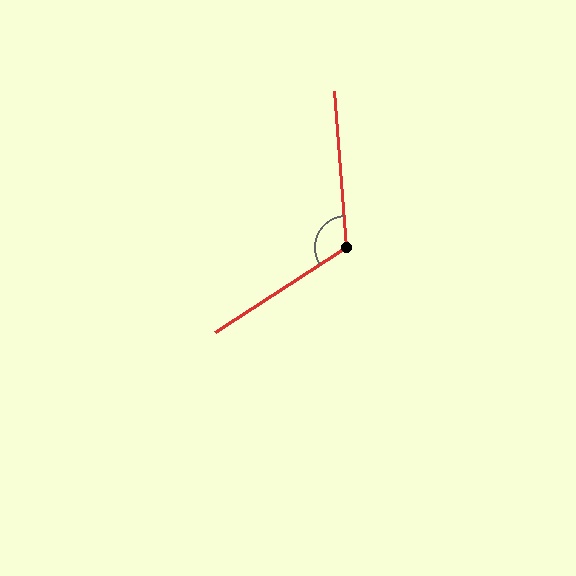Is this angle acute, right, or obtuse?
It is obtuse.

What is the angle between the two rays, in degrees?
Approximately 119 degrees.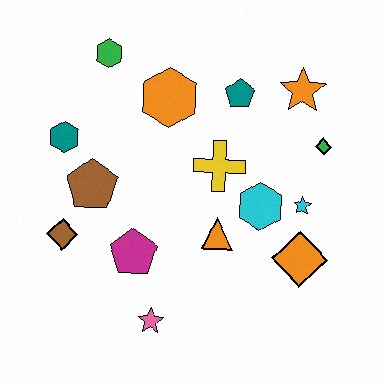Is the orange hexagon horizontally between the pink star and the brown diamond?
No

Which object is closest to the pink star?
The magenta pentagon is closest to the pink star.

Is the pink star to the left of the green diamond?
Yes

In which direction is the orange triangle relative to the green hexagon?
The orange triangle is below the green hexagon.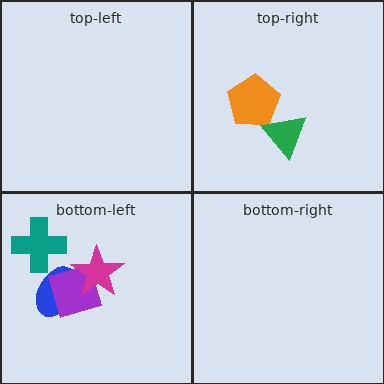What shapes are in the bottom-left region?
The blue ellipse, the purple square, the teal cross, the magenta star.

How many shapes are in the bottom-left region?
4.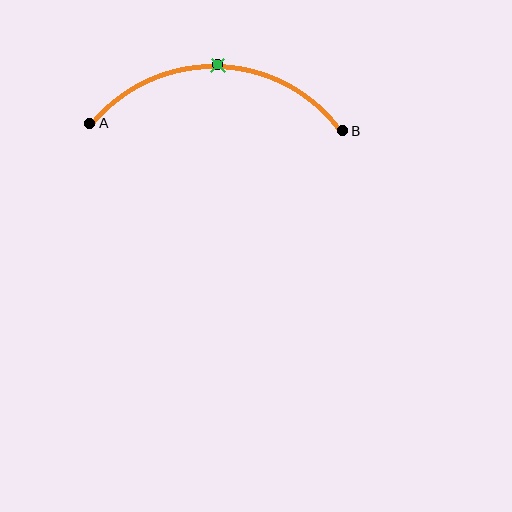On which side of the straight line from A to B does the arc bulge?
The arc bulges above the straight line connecting A and B.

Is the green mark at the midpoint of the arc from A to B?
Yes. The green mark lies on the arc at equal arc-length from both A and B — it is the arc midpoint.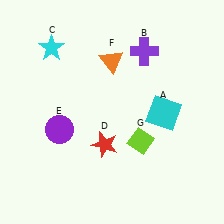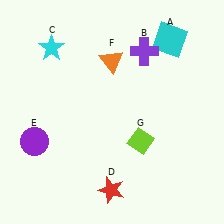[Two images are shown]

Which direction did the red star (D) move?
The red star (D) moved down.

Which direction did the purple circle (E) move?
The purple circle (E) moved left.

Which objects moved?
The objects that moved are: the cyan square (A), the red star (D), the purple circle (E).